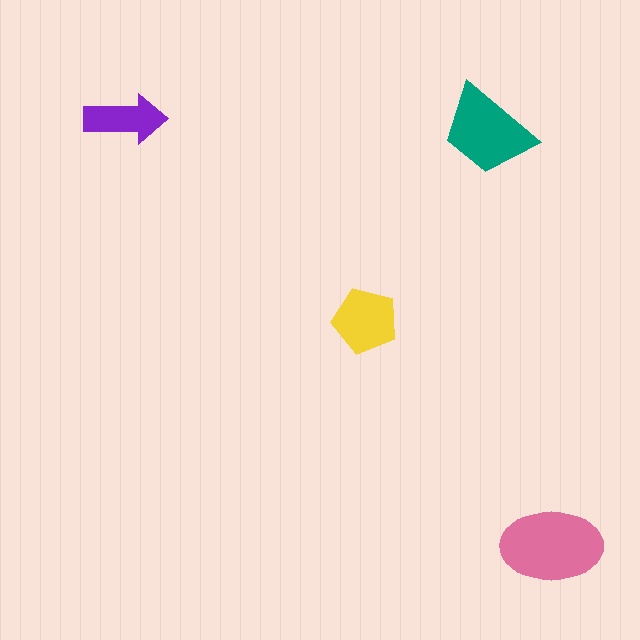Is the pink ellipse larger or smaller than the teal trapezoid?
Larger.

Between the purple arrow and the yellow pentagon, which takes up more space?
The yellow pentagon.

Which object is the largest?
The pink ellipse.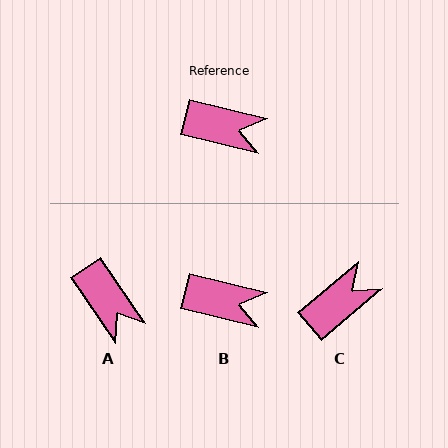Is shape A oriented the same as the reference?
No, it is off by about 42 degrees.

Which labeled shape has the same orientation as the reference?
B.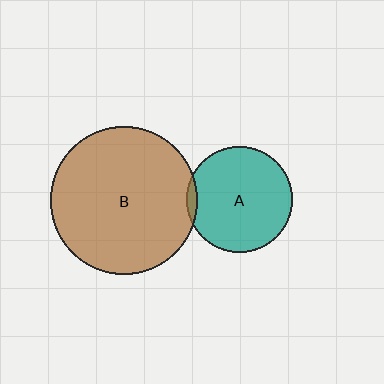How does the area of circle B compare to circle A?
Approximately 2.0 times.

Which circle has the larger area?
Circle B (brown).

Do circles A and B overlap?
Yes.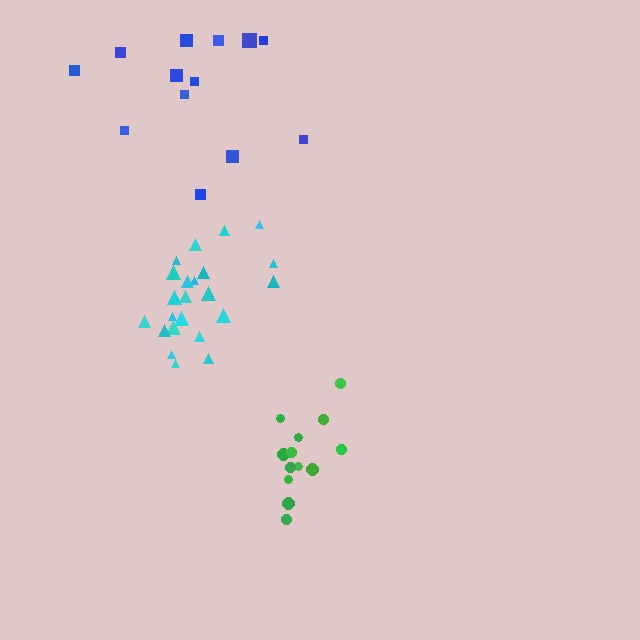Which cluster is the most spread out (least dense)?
Blue.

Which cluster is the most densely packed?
Cyan.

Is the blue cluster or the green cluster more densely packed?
Green.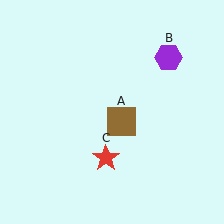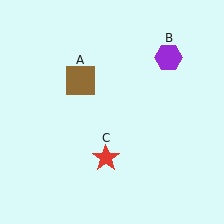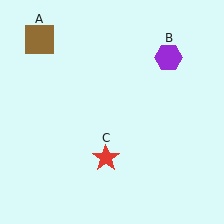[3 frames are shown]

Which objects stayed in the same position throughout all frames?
Purple hexagon (object B) and red star (object C) remained stationary.